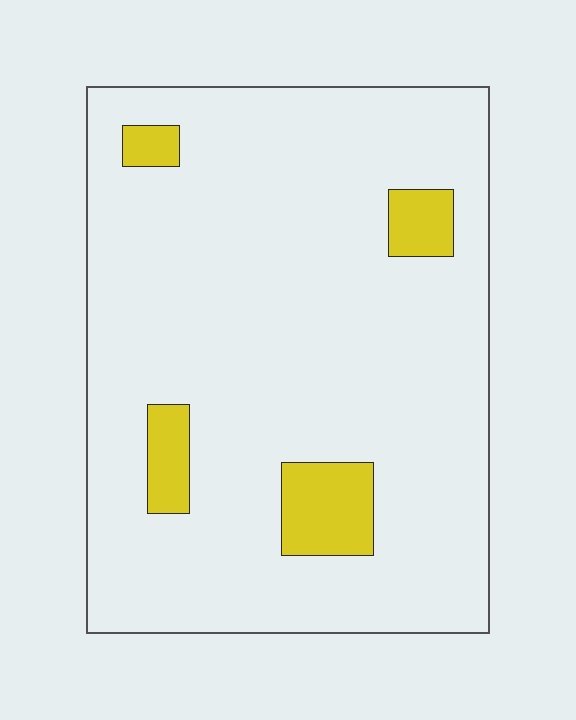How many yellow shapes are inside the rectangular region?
4.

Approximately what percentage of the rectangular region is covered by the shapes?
Approximately 10%.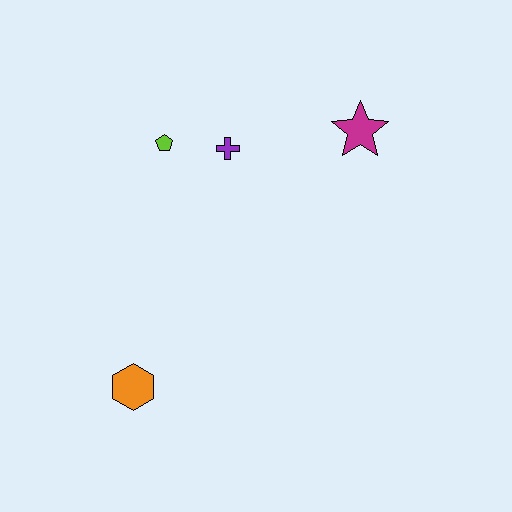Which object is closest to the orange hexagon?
The lime pentagon is closest to the orange hexagon.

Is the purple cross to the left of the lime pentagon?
No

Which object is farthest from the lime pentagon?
The orange hexagon is farthest from the lime pentagon.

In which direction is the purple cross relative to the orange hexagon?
The purple cross is above the orange hexagon.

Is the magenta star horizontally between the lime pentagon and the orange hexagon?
No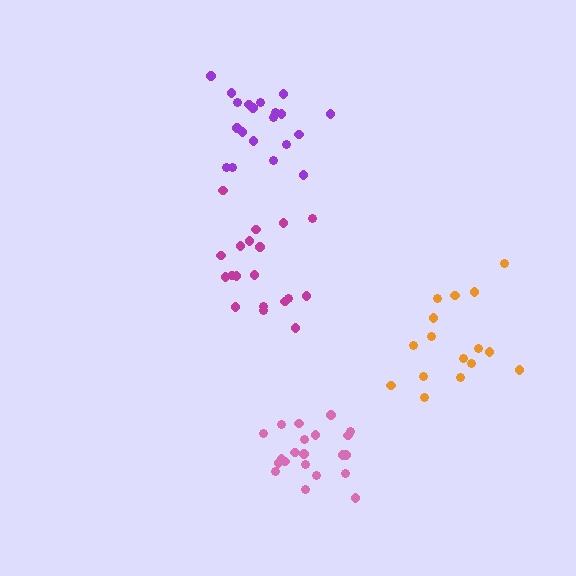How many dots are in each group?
Group 1: 19 dots, Group 2: 21 dots, Group 3: 16 dots, Group 4: 20 dots (76 total).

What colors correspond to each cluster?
The clusters are colored: magenta, pink, orange, purple.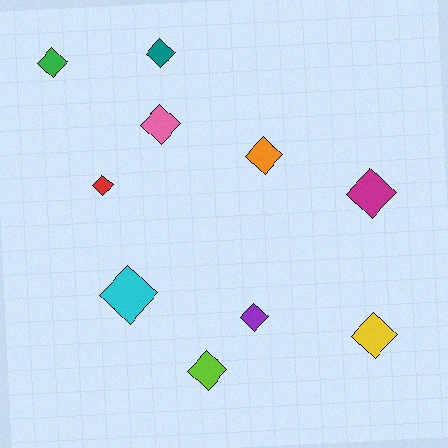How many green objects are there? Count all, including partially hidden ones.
There is 1 green object.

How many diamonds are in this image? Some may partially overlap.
There are 10 diamonds.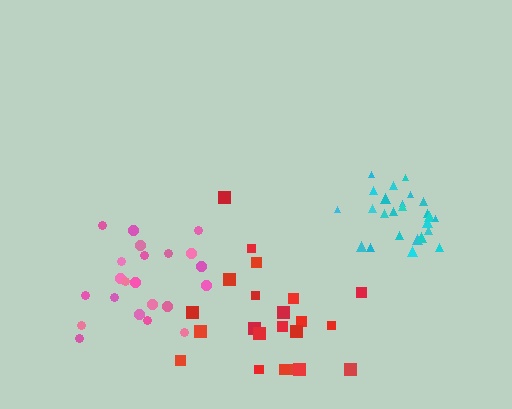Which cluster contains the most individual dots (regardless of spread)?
Cyan (27).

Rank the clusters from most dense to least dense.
cyan, pink, red.